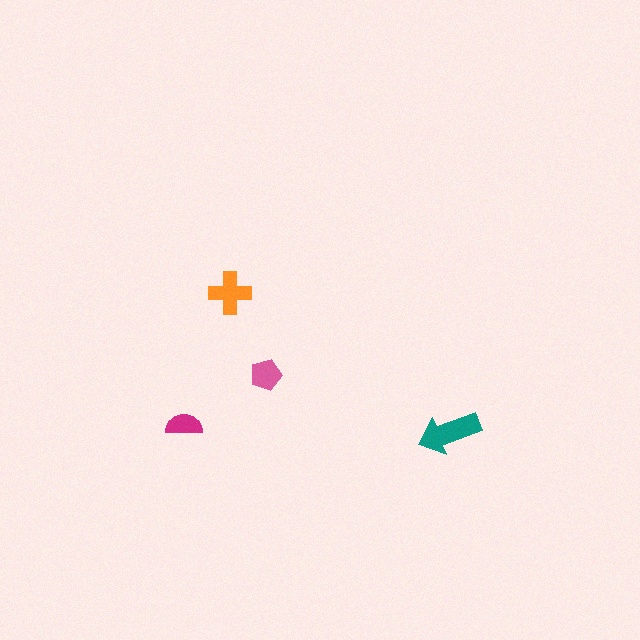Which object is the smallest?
The magenta semicircle.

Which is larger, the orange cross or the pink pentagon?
The orange cross.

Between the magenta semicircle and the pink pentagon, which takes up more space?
The pink pentagon.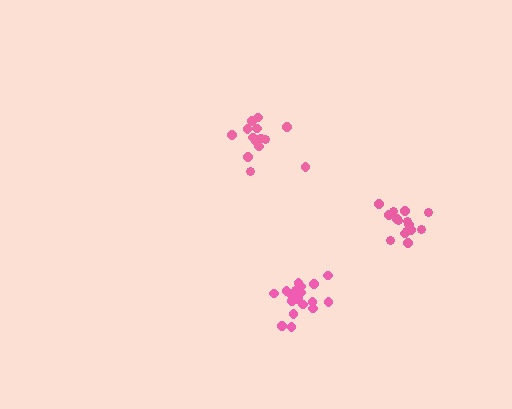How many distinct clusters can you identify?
There are 3 distinct clusters.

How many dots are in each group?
Group 1: 18 dots, Group 2: 15 dots, Group 3: 15 dots (48 total).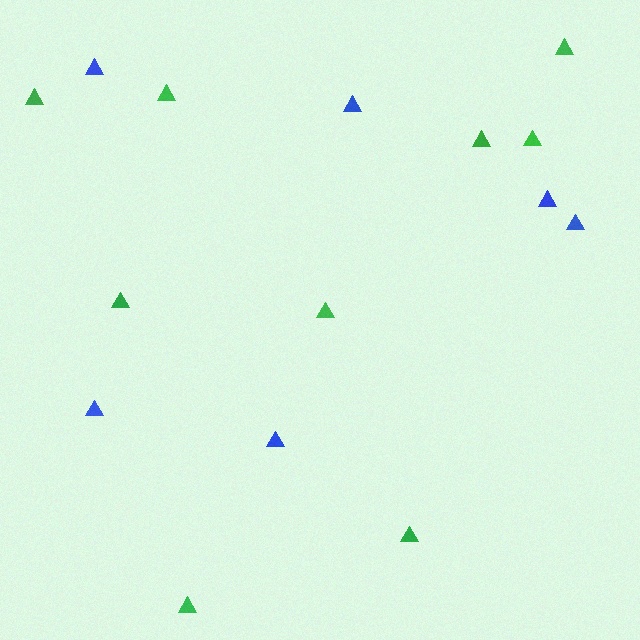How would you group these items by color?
There are 2 groups: one group of blue triangles (6) and one group of green triangles (9).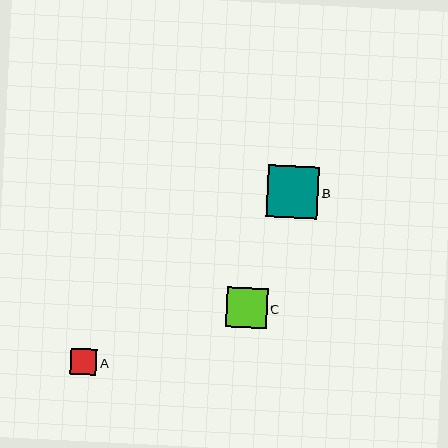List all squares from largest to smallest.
From largest to smallest: B, C, A.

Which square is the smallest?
Square A is the smallest with a size of approximately 26 pixels.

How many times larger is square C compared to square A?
Square C is approximately 1.5 times the size of square A.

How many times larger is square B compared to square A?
Square B is approximately 2.0 times the size of square A.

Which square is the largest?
Square B is the largest with a size of approximately 52 pixels.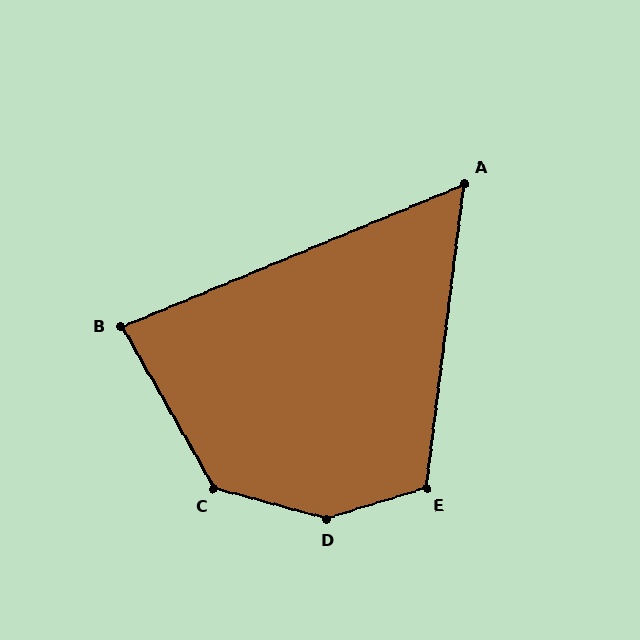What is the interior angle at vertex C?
Approximately 135 degrees (obtuse).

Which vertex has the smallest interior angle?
A, at approximately 60 degrees.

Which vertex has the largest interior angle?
D, at approximately 148 degrees.